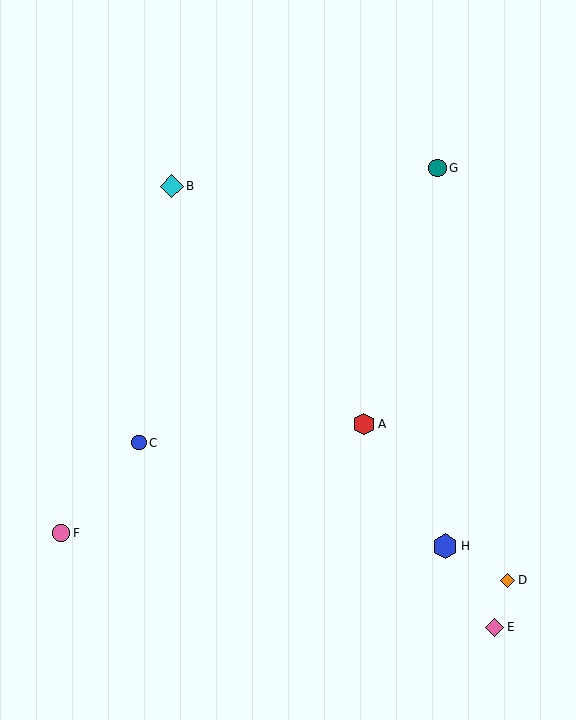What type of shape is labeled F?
Shape F is a pink circle.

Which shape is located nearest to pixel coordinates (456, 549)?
The blue hexagon (labeled H) at (445, 546) is nearest to that location.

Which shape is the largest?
The blue hexagon (labeled H) is the largest.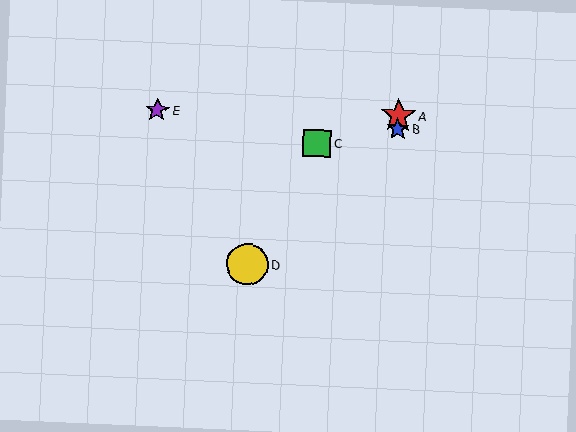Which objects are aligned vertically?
Objects A, B are aligned vertically.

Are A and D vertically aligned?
No, A is at x≈398 and D is at x≈247.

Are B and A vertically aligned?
Yes, both are at x≈398.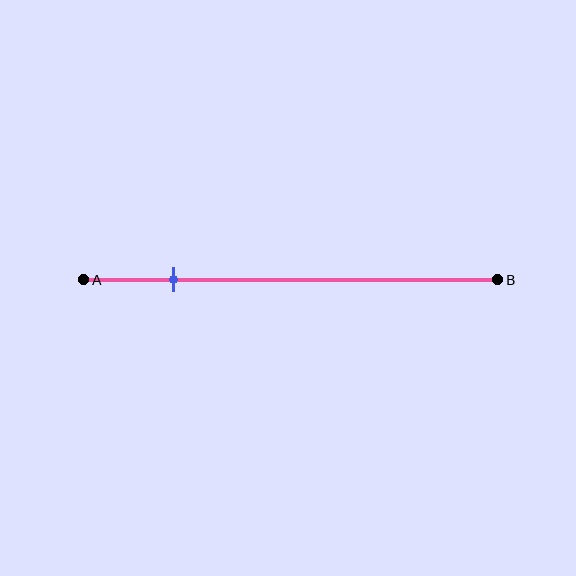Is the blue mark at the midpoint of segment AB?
No, the mark is at about 20% from A, not at the 50% midpoint.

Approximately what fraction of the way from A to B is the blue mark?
The blue mark is approximately 20% of the way from A to B.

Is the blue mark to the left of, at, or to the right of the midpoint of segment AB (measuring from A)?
The blue mark is to the left of the midpoint of segment AB.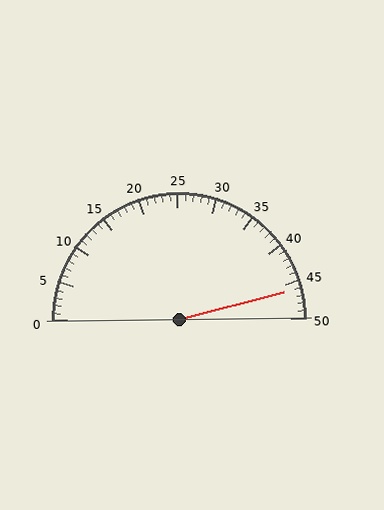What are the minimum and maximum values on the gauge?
The gauge ranges from 0 to 50.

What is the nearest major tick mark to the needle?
The nearest major tick mark is 45.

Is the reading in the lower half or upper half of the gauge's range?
The reading is in the upper half of the range (0 to 50).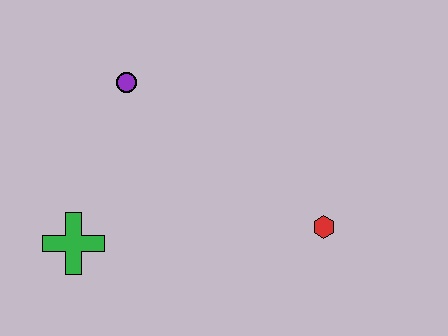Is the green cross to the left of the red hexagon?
Yes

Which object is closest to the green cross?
The purple circle is closest to the green cross.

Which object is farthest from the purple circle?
The red hexagon is farthest from the purple circle.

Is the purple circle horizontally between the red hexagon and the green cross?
Yes